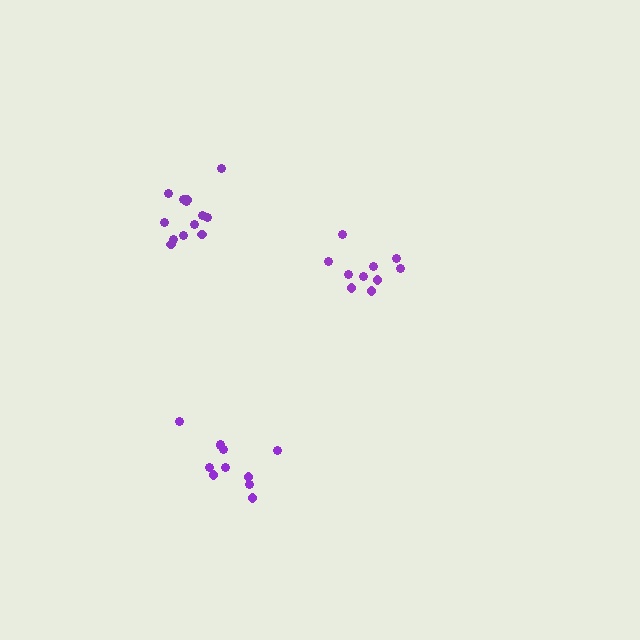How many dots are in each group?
Group 1: 13 dots, Group 2: 11 dots, Group 3: 10 dots (34 total).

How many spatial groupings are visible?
There are 3 spatial groupings.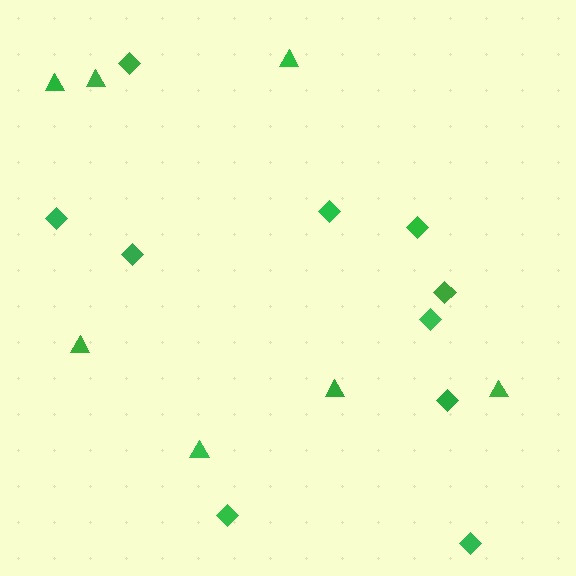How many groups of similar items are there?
There are 2 groups: one group of diamonds (10) and one group of triangles (7).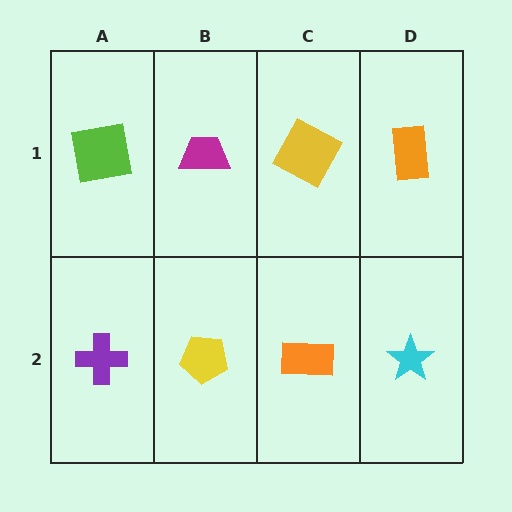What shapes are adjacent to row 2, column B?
A magenta trapezoid (row 1, column B), a purple cross (row 2, column A), an orange rectangle (row 2, column C).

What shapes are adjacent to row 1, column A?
A purple cross (row 2, column A), a magenta trapezoid (row 1, column B).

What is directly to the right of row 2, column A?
A yellow pentagon.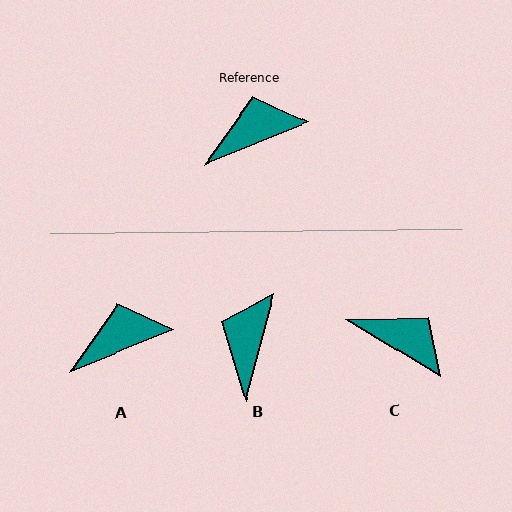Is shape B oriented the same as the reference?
No, it is off by about 53 degrees.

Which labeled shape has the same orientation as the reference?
A.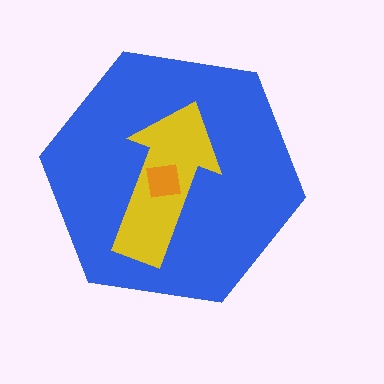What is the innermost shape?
The orange square.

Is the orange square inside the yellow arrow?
Yes.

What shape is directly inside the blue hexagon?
The yellow arrow.